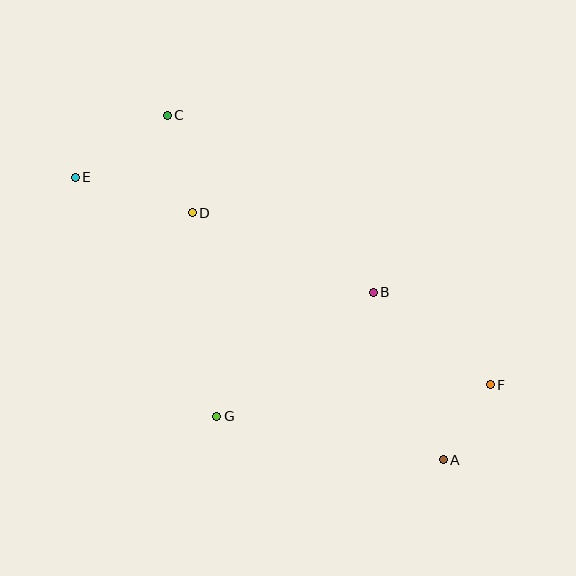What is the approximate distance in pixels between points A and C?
The distance between A and C is approximately 442 pixels.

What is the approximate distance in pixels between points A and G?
The distance between A and G is approximately 231 pixels.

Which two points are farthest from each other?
Points A and E are farthest from each other.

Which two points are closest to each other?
Points A and F are closest to each other.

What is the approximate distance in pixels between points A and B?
The distance between A and B is approximately 182 pixels.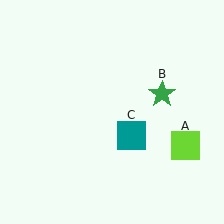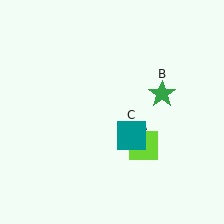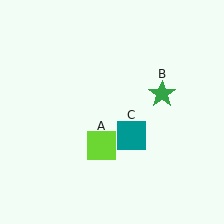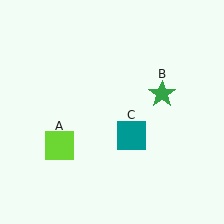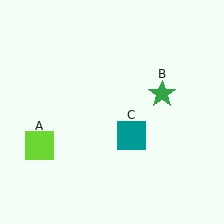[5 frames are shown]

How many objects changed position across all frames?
1 object changed position: lime square (object A).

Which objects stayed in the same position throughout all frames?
Green star (object B) and teal square (object C) remained stationary.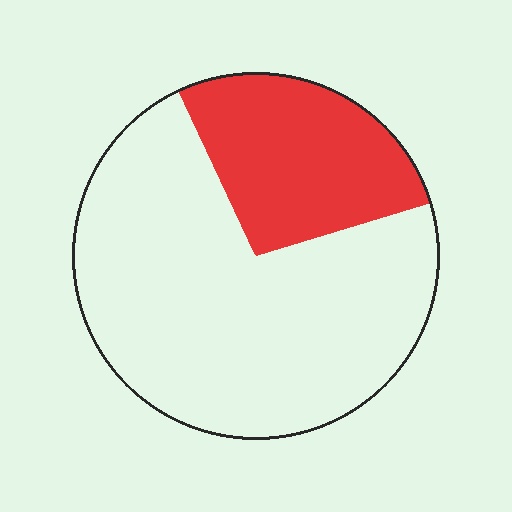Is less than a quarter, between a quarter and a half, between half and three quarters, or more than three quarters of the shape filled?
Between a quarter and a half.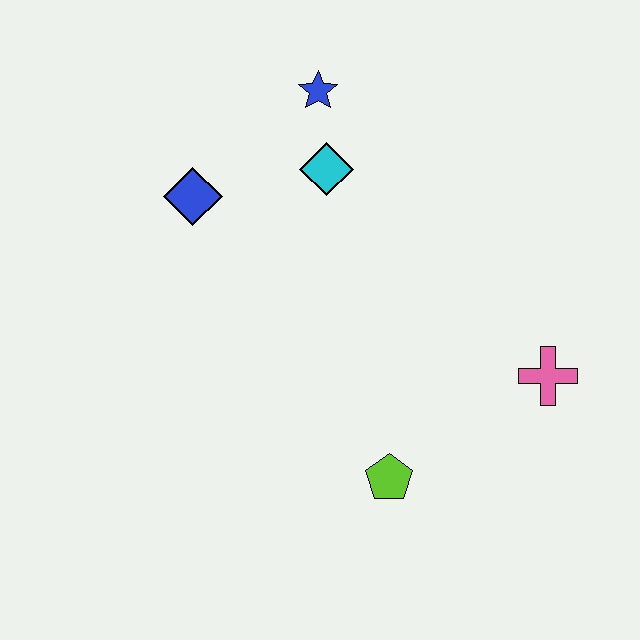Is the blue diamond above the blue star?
No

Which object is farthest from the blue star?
The lime pentagon is farthest from the blue star.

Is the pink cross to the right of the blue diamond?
Yes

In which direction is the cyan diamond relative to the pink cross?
The cyan diamond is to the left of the pink cross.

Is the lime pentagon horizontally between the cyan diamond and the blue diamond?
No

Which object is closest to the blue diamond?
The cyan diamond is closest to the blue diamond.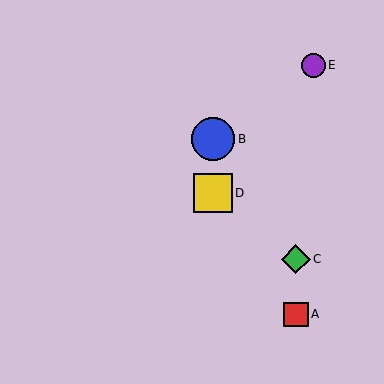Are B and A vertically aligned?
No, B is at x≈213 and A is at x≈296.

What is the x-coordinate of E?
Object E is at x≈313.